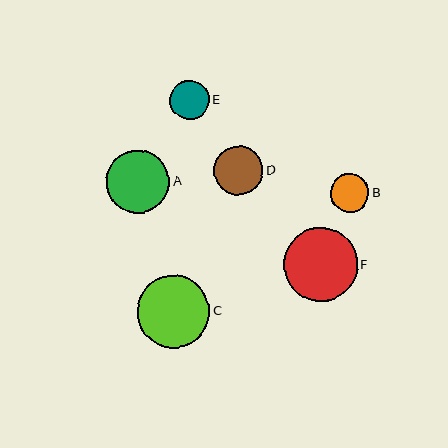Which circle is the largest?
Circle F is the largest with a size of approximately 74 pixels.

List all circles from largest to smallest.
From largest to smallest: F, C, A, D, E, B.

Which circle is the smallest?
Circle B is the smallest with a size of approximately 38 pixels.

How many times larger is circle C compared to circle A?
Circle C is approximately 1.1 times the size of circle A.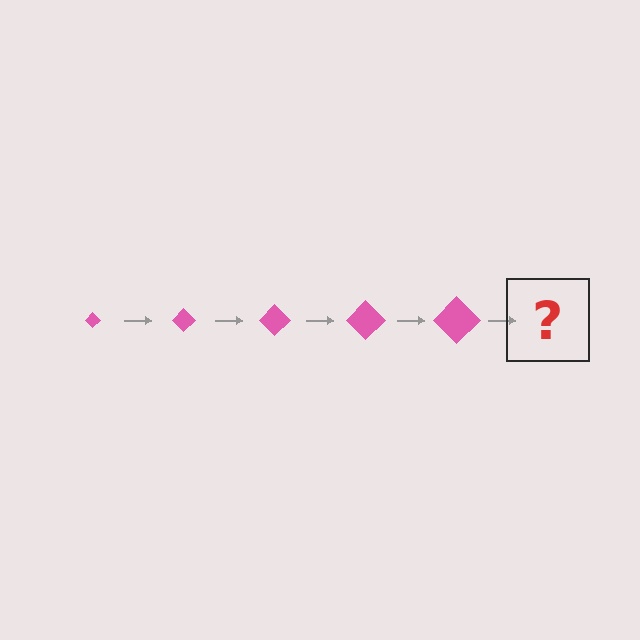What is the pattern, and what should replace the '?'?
The pattern is that the diamond gets progressively larger each step. The '?' should be a pink diamond, larger than the previous one.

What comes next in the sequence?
The next element should be a pink diamond, larger than the previous one.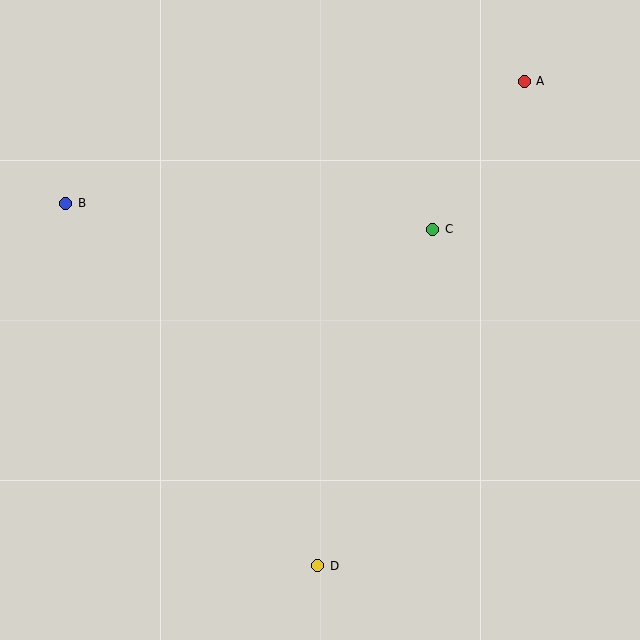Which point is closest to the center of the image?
Point C at (433, 229) is closest to the center.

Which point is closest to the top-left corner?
Point B is closest to the top-left corner.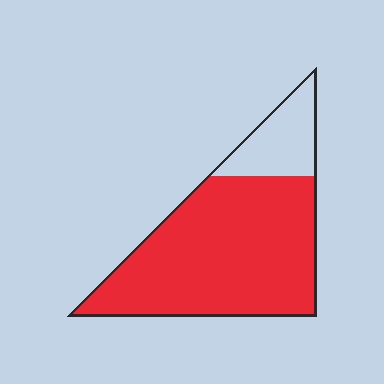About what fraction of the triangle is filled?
About four fifths (4/5).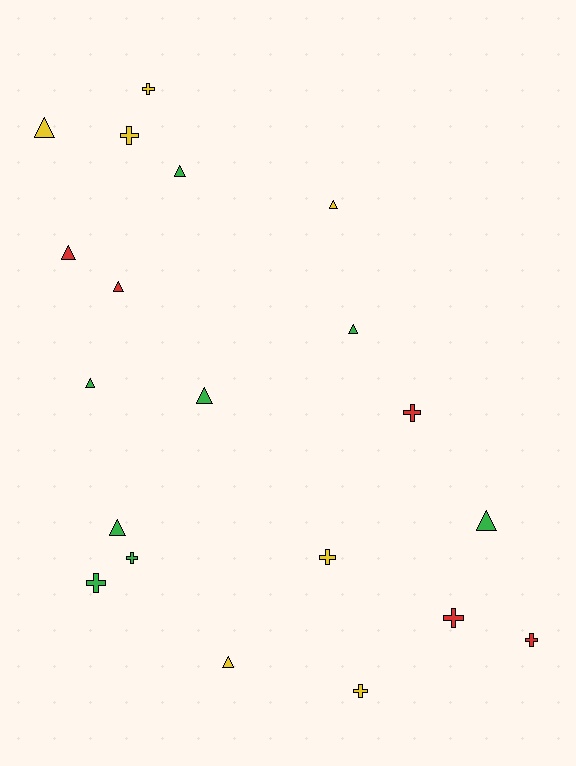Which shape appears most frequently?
Triangle, with 11 objects.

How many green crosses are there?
There are 2 green crosses.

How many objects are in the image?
There are 20 objects.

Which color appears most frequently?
Green, with 8 objects.